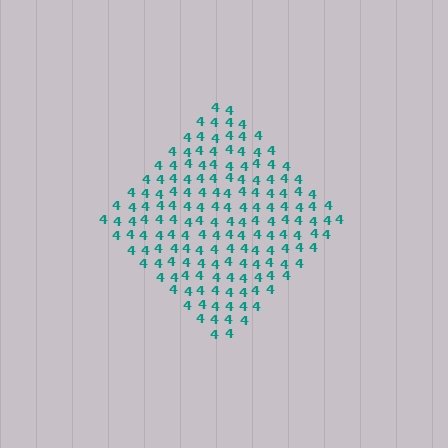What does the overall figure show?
The overall figure shows a diamond.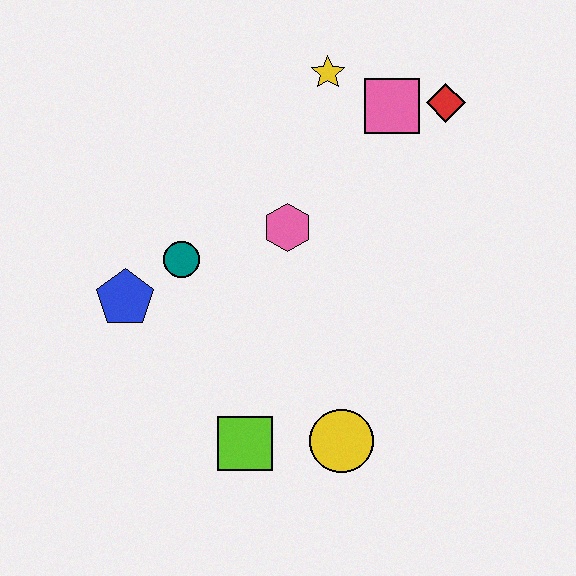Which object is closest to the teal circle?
The blue pentagon is closest to the teal circle.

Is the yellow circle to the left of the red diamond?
Yes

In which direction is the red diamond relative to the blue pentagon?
The red diamond is to the right of the blue pentagon.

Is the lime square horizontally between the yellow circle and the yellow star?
No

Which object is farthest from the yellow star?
The lime square is farthest from the yellow star.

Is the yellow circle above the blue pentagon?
No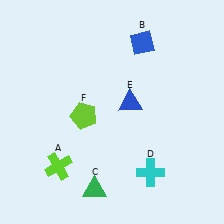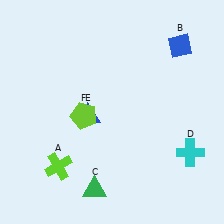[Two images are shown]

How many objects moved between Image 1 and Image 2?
3 objects moved between the two images.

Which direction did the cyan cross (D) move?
The cyan cross (D) moved right.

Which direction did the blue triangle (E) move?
The blue triangle (E) moved left.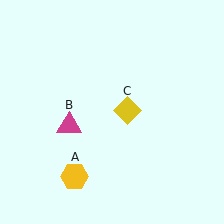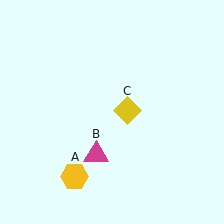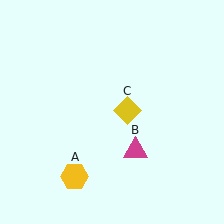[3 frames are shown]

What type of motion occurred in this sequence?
The magenta triangle (object B) rotated counterclockwise around the center of the scene.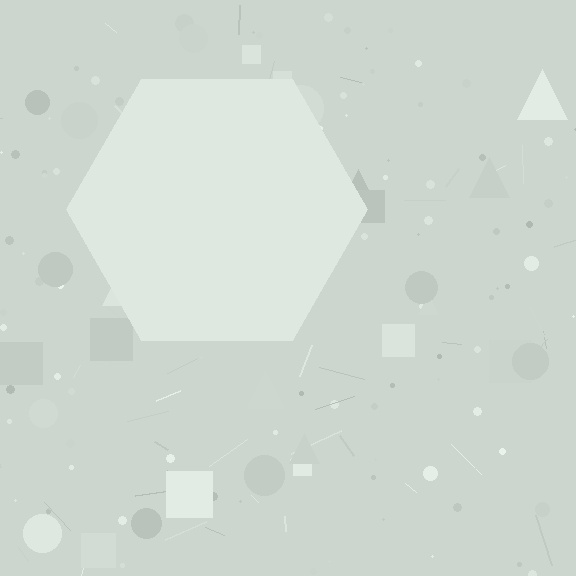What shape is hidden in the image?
A hexagon is hidden in the image.